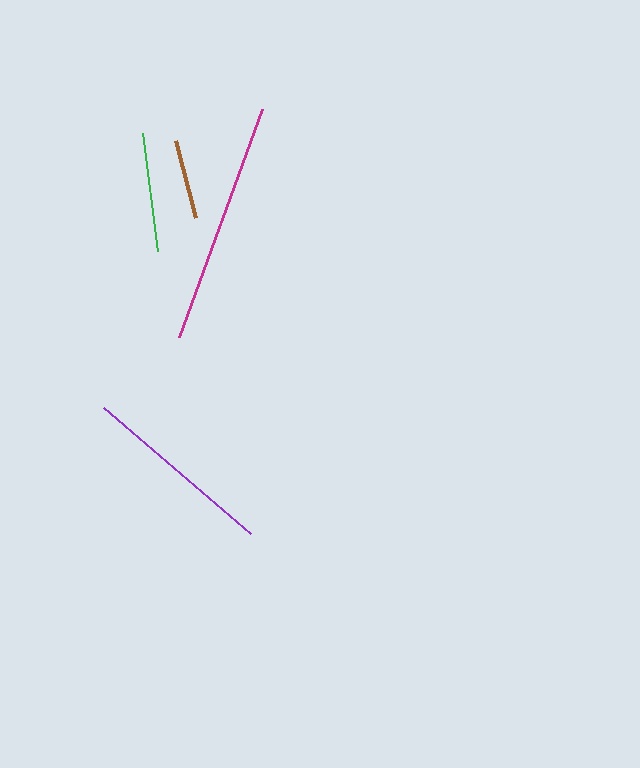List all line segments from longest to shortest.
From longest to shortest: magenta, purple, green, brown.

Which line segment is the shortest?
The brown line is the shortest at approximately 79 pixels.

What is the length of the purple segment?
The purple segment is approximately 193 pixels long.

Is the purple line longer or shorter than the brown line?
The purple line is longer than the brown line.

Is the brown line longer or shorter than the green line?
The green line is longer than the brown line.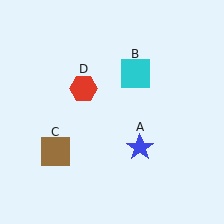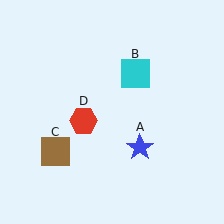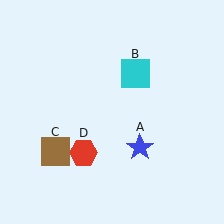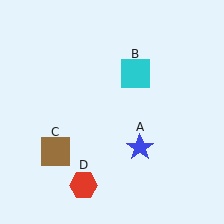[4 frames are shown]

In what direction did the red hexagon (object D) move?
The red hexagon (object D) moved down.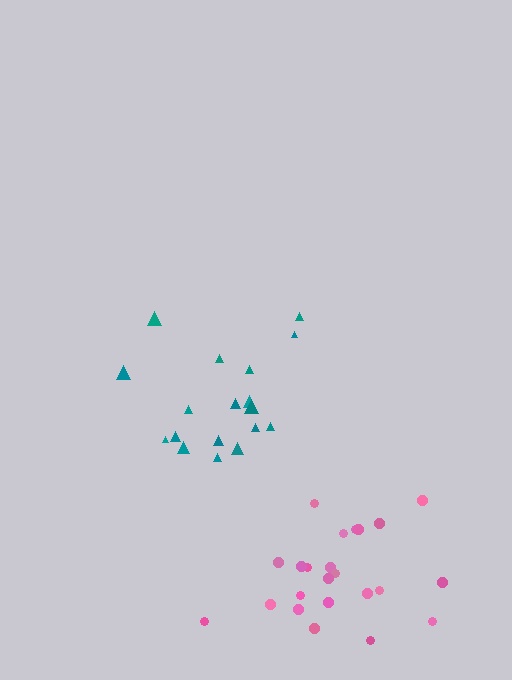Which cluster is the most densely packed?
Teal.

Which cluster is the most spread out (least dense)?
Pink.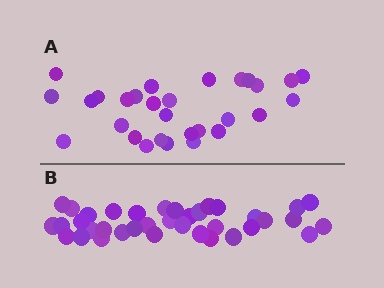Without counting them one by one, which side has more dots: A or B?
Region B (the bottom region) has more dots.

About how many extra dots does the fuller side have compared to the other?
Region B has roughly 8 or so more dots than region A.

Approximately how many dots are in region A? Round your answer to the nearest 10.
About 30 dots. (The exact count is 29, which rounds to 30.)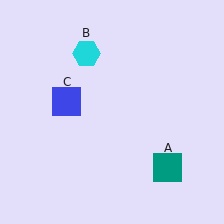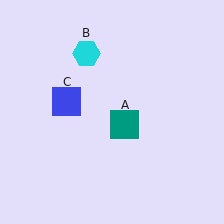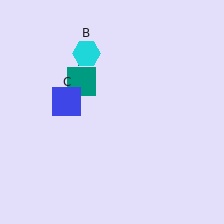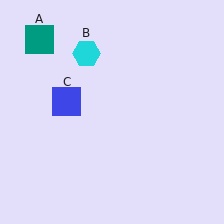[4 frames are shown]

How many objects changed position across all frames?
1 object changed position: teal square (object A).